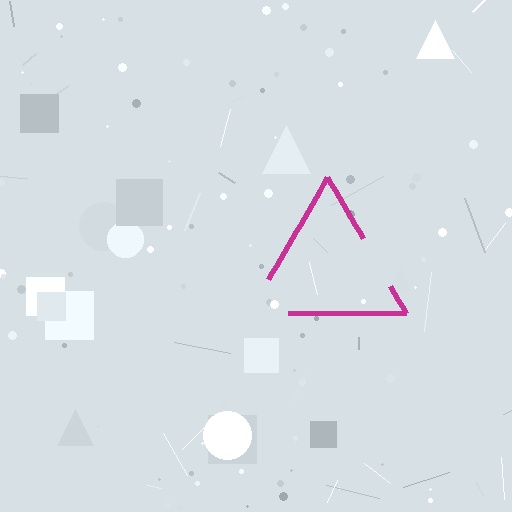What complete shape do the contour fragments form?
The contour fragments form a triangle.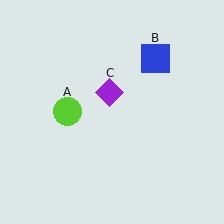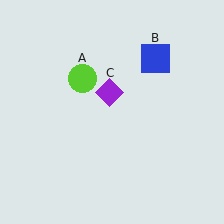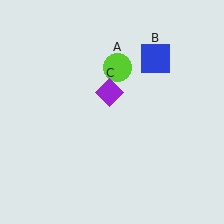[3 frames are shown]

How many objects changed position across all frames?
1 object changed position: lime circle (object A).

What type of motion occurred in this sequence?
The lime circle (object A) rotated clockwise around the center of the scene.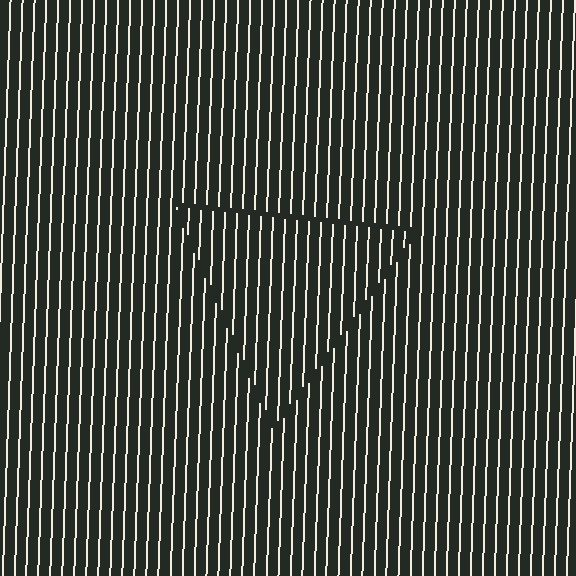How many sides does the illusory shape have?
3 sides — the line-ends trace a triangle.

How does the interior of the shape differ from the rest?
The interior of the shape contains the same grating, shifted by half a period — the contour is defined by the phase discontinuity where line-ends from the inner and outer gratings abut.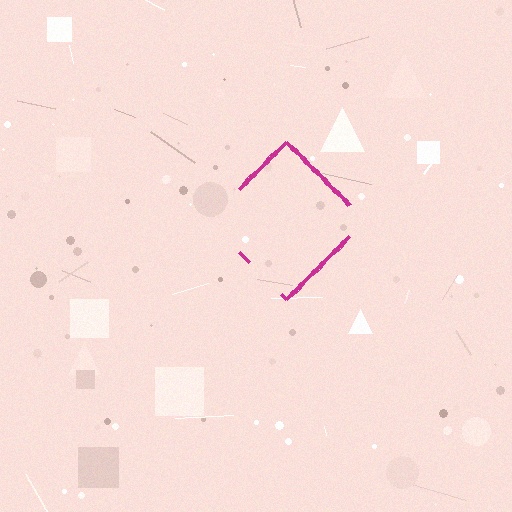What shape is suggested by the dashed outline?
The dashed outline suggests a diamond.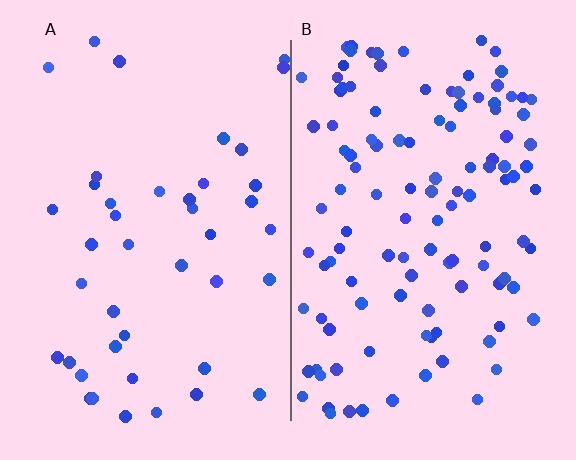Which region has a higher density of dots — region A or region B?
B (the right).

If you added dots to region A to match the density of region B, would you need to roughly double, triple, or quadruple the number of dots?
Approximately triple.